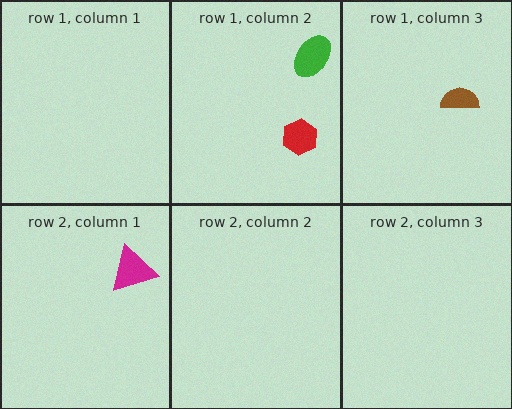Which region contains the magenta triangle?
The row 2, column 1 region.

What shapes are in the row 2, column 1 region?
The magenta triangle.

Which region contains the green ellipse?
The row 1, column 2 region.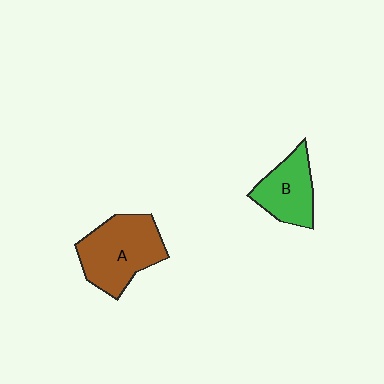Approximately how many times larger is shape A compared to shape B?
Approximately 1.5 times.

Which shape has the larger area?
Shape A (brown).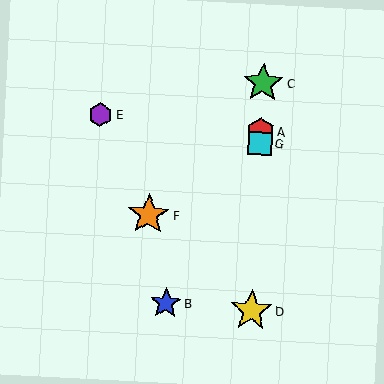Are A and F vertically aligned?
No, A is at x≈261 and F is at x≈148.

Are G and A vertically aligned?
Yes, both are at x≈260.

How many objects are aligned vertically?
4 objects (A, C, D, G) are aligned vertically.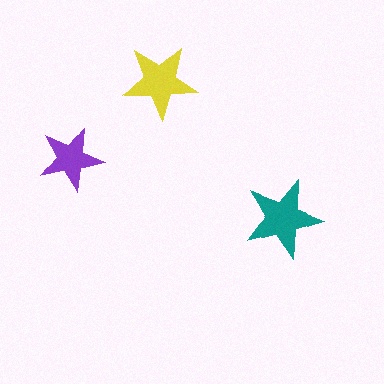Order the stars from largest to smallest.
the teal one, the yellow one, the purple one.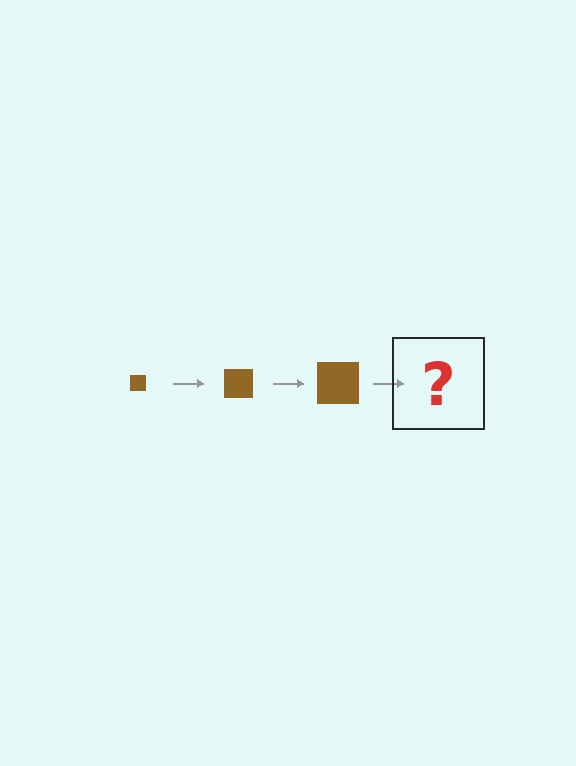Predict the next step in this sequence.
The next step is a brown square, larger than the previous one.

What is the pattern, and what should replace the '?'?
The pattern is that the square gets progressively larger each step. The '?' should be a brown square, larger than the previous one.